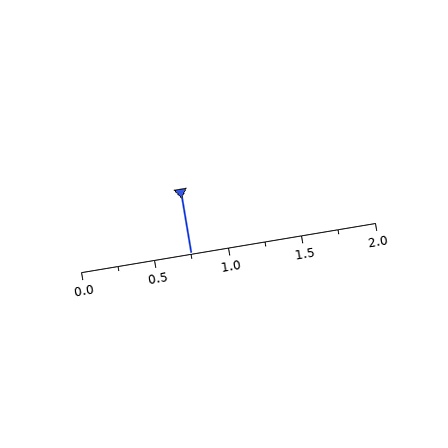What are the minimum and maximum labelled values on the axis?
The axis runs from 0.0 to 2.0.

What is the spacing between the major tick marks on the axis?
The major ticks are spaced 0.5 apart.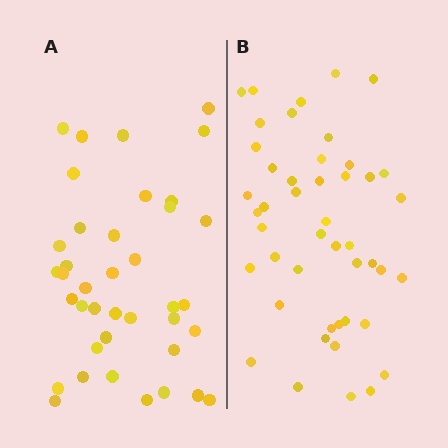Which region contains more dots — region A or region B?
Region B (the right region) has more dots.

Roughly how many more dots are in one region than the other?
Region B has roughly 8 or so more dots than region A.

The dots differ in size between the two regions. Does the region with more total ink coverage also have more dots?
No. Region A has more total ink coverage because its dots are larger, but region B actually contains more individual dots. Total area can be misleading — the number of items is what matters here.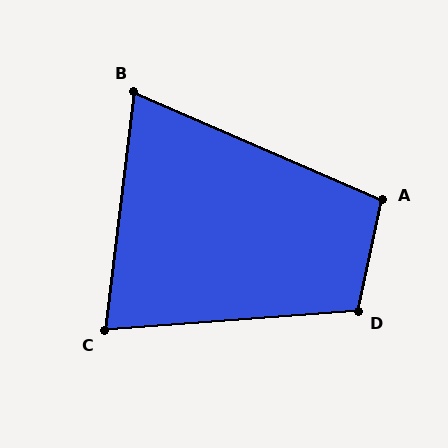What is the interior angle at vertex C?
Approximately 79 degrees (acute).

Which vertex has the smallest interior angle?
B, at approximately 73 degrees.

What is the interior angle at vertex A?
Approximately 101 degrees (obtuse).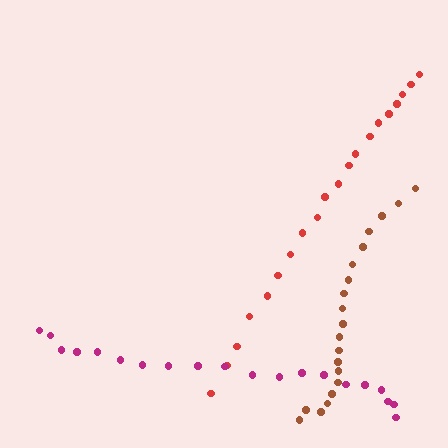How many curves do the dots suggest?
There are 3 distinct paths.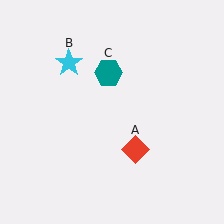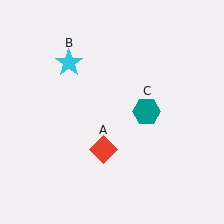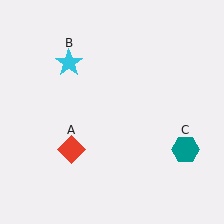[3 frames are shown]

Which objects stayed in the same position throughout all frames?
Cyan star (object B) remained stationary.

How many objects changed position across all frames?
2 objects changed position: red diamond (object A), teal hexagon (object C).